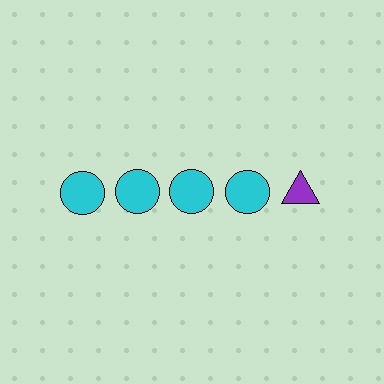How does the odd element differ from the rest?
It differs in both color (purple instead of cyan) and shape (triangle instead of circle).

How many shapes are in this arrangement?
There are 5 shapes arranged in a grid pattern.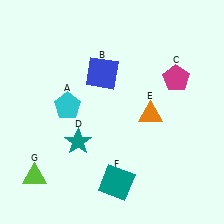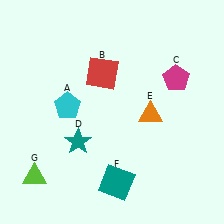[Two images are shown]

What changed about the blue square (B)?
In Image 1, B is blue. In Image 2, it changed to red.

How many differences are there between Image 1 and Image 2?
There is 1 difference between the two images.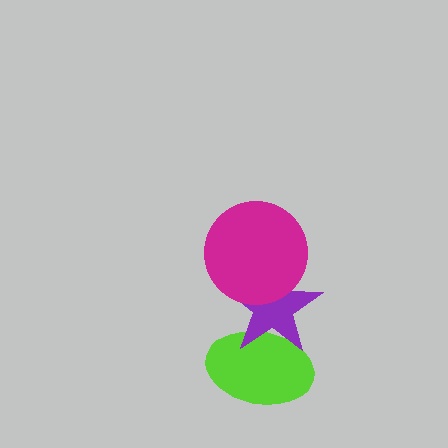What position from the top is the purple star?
The purple star is 2nd from the top.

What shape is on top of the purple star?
The magenta circle is on top of the purple star.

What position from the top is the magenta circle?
The magenta circle is 1st from the top.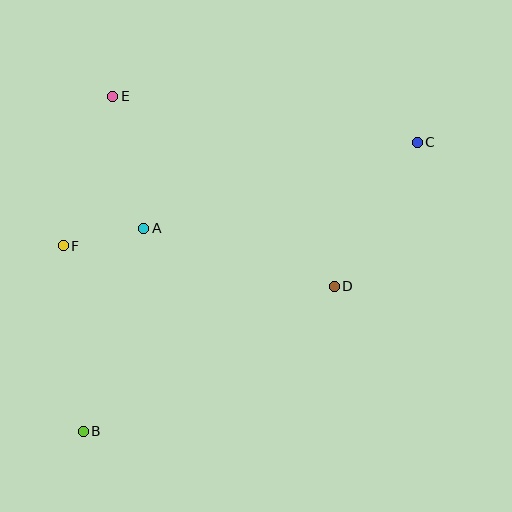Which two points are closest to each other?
Points A and F are closest to each other.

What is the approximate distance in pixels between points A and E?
The distance between A and E is approximately 136 pixels.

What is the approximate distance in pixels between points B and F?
The distance between B and F is approximately 186 pixels.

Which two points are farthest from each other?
Points B and C are farthest from each other.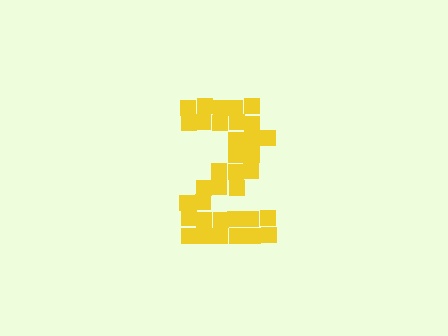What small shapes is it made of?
It is made of small squares.